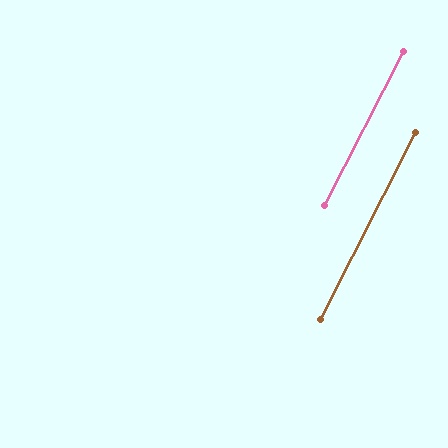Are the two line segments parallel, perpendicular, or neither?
Parallel — their directions differ by only 0.3°.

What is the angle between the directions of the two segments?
Approximately 0 degrees.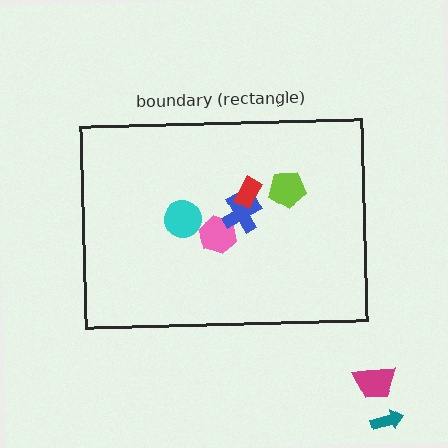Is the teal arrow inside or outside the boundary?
Outside.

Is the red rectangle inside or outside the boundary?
Inside.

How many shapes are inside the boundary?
5 inside, 2 outside.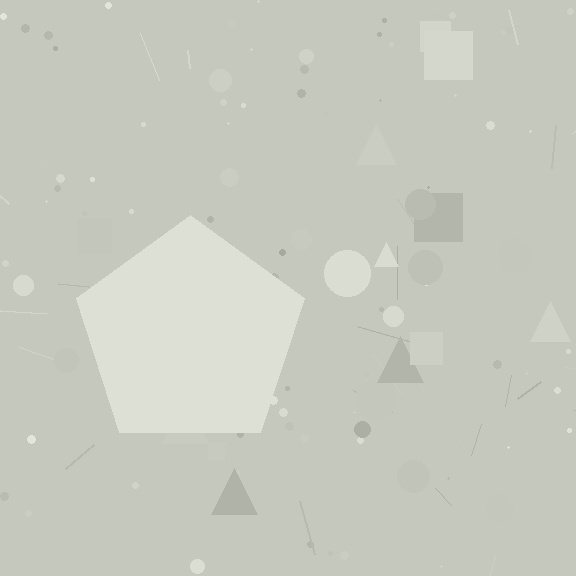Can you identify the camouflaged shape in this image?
The camouflaged shape is a pentagon.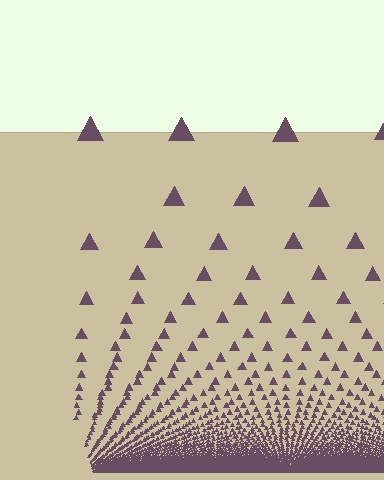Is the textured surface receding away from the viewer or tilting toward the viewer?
The surface appears to tilt toward the viewer. Texture elements get larger and sparser toward the top.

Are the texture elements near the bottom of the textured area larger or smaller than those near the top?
Smaller. The gradient is inverted — elements near the bottom are smaller and denser.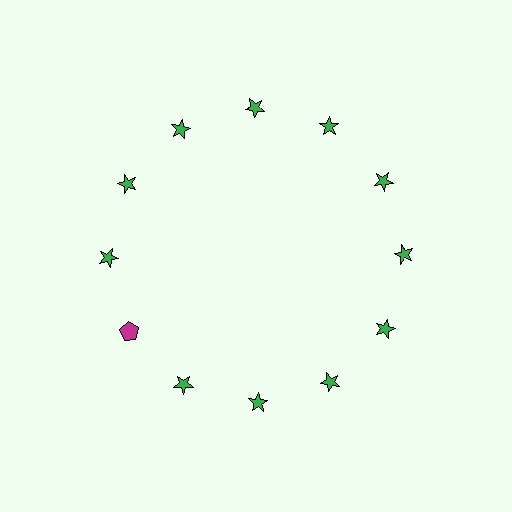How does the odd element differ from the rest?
It differs in both color (magenta instead of green) and shape (pentagon instead of star).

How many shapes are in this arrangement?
There are 12 shapes arranged in a ring pattern.